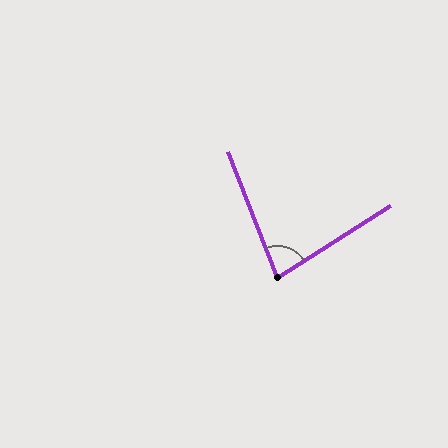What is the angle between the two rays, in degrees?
Approximately 79 degrees.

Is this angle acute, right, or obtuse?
It is acute.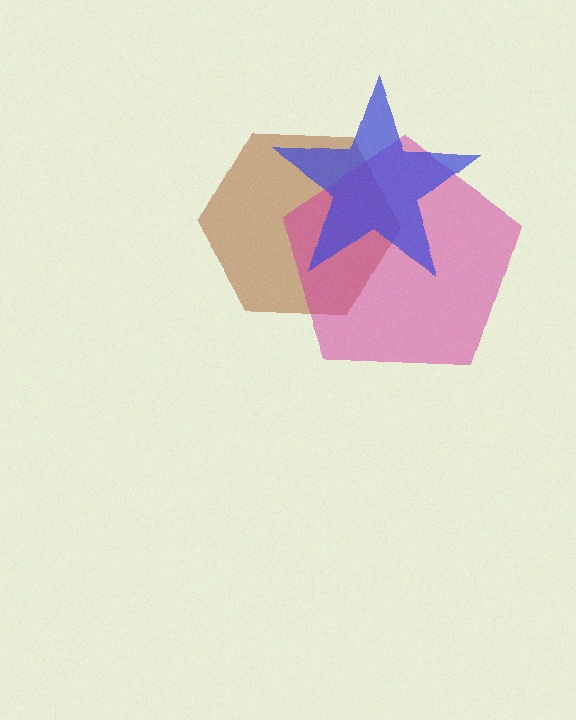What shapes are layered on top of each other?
The layered shapes are: a brown hexagon, a magenta pentagon, a blue star.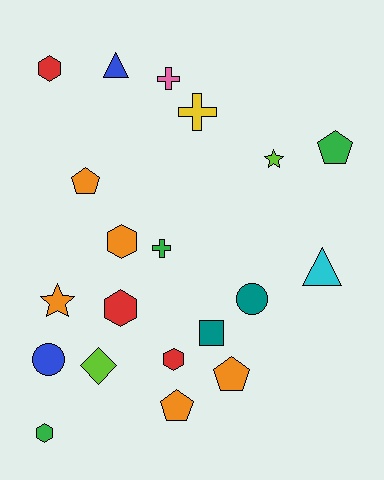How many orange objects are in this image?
There are 5 orange objects.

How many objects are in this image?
There are 20 objects.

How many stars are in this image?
There are 2 stars.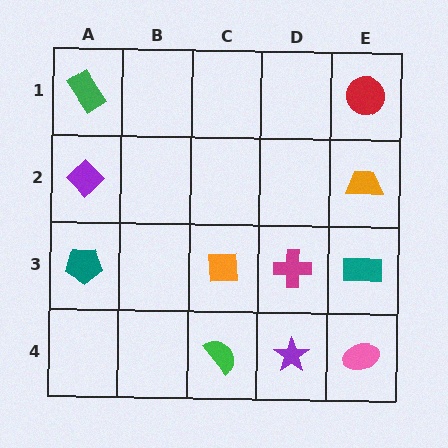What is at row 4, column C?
A green semicircle.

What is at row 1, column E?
A red circle.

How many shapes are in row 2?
2 shapes.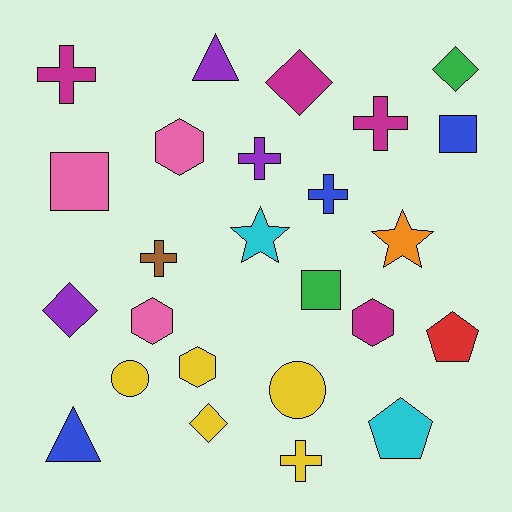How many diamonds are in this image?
There are 4 diamonds.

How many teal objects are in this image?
There are no teal objects.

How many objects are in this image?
There are 25 objects.